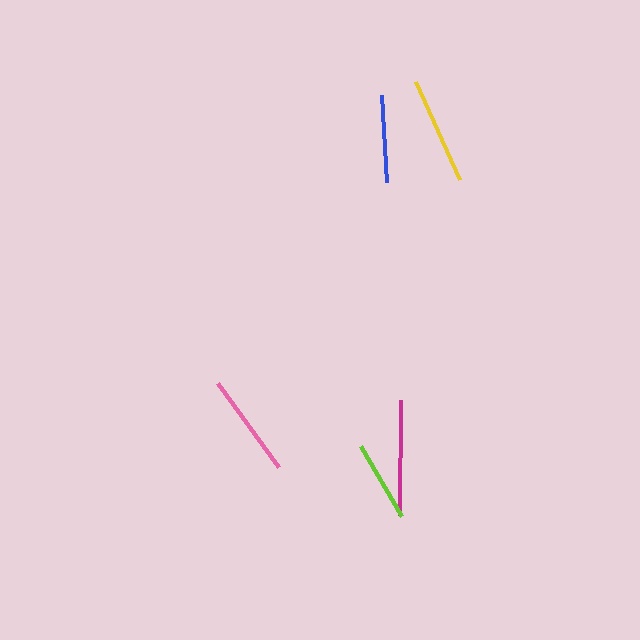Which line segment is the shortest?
The lime line is the shortest at approximately 81 pixels.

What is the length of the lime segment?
The lime segment is approximately 81 pixels long.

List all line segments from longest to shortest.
From longest to shortest: magenta, yellow, pink, blue, lime.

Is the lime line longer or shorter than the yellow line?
The yellow line is longer than the lime line.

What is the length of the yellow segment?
The yellow segment is approximately 107 pixels long.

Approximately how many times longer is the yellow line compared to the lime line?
The yellow line is approximately 1.3 times the length of the lime line.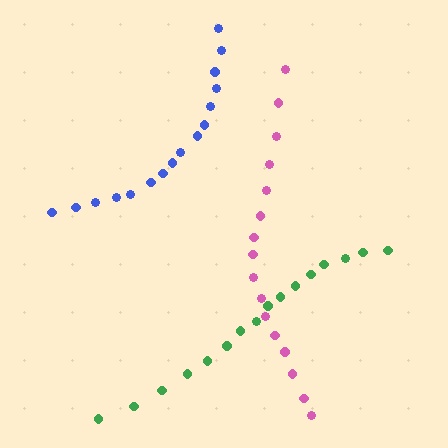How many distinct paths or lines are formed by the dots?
There are 3 distinct paths.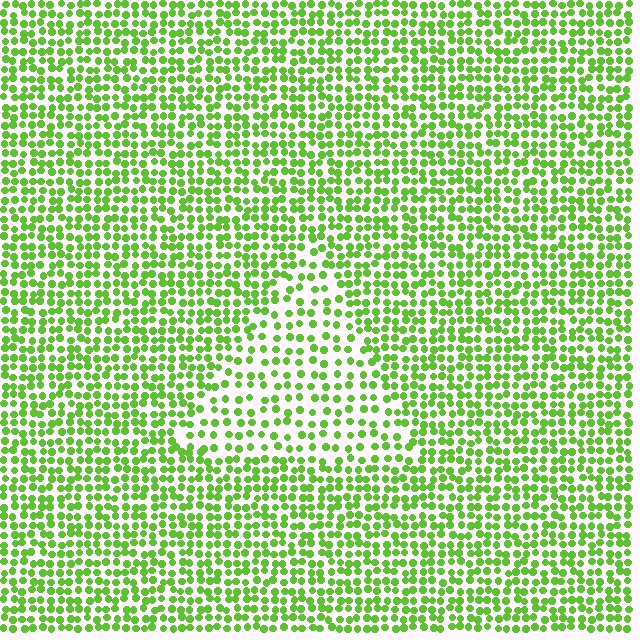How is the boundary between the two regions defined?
The boundary is defined by a change in element density (approximately 1.7x ratio). All elements are the same color, size, and shape.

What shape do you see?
I see a triangle.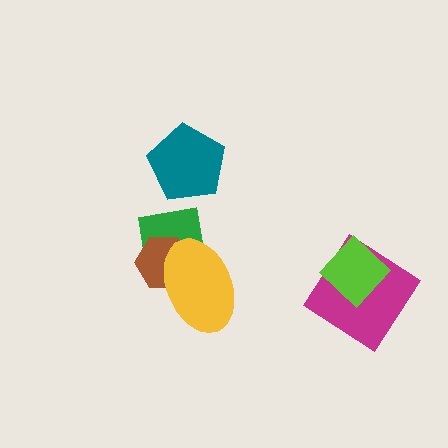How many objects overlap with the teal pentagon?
0 objects overlap with the teal pentagon.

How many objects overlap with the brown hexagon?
2 objects overlap with the brown hexagon.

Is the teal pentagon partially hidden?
No, no other shape covers it.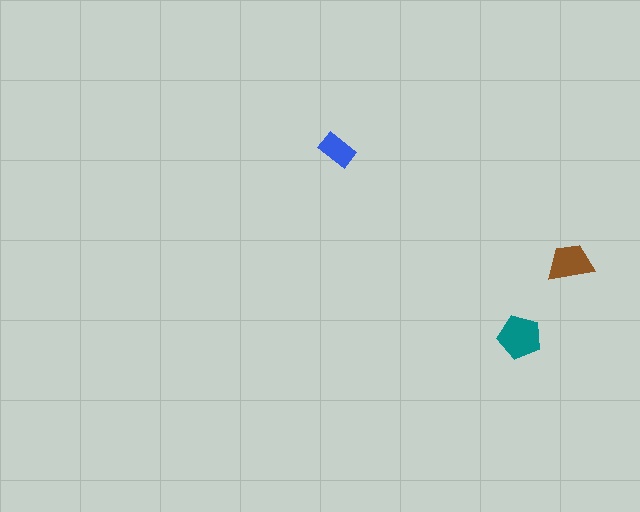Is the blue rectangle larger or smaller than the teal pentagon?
Smaller.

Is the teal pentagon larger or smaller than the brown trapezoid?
Larger.